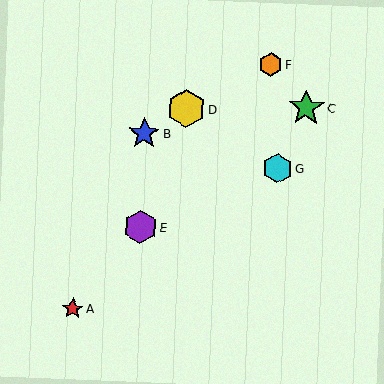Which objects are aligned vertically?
Objects B, E are aligned vertically.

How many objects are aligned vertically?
2 objects (B, E) are aligned vertically.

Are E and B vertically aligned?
Yes, both are at x≈140.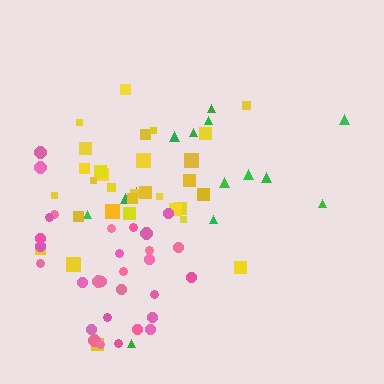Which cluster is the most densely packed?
Pink.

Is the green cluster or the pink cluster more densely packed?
Pink.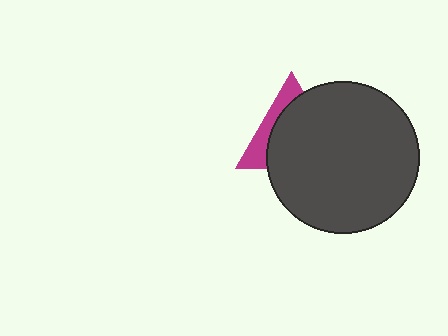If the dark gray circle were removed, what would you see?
You would see the complete magenta triangle.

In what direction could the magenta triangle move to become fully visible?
The magenta triangle could move toward the upper-left. That would shift it out from behind the dark gray circle entirely.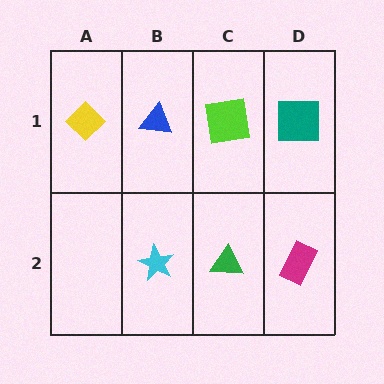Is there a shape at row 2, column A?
No, that cell is empty.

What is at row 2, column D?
A magenta rectangle.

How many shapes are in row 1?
4 shapes.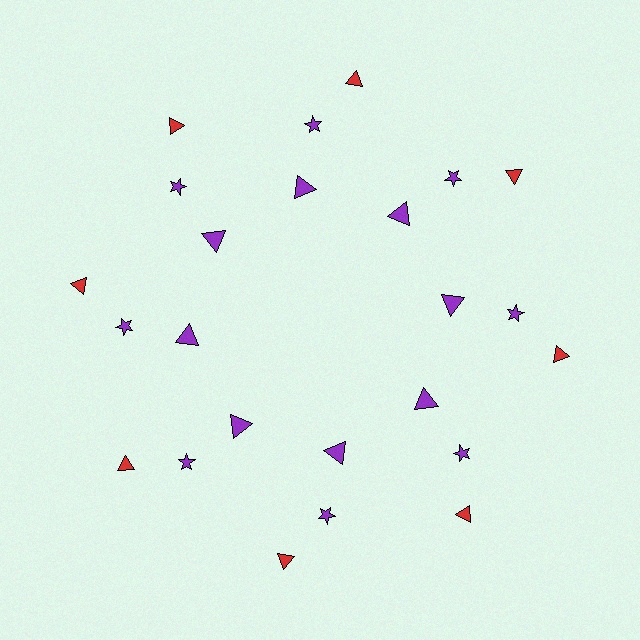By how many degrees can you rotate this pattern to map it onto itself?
The pattern maps onto itself every 45 degrees of rotation.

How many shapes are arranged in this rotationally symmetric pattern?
There are 24 shapes, arranged in 8 groups of 3.